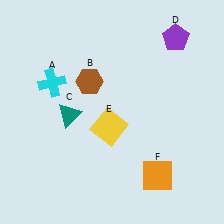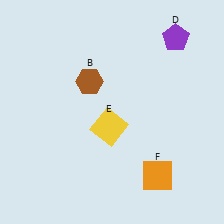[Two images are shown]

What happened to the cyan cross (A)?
The cyan cross (A) was removed in Image 2. It was in the top-left area of Image 1.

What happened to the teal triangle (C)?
The teal triangle (C) was removed in Image 2. It was in the bottom-left area of Image 1.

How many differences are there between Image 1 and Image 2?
There are 2 differences between the two images.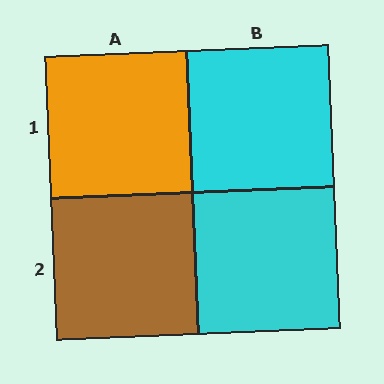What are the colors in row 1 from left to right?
Orange, cyan.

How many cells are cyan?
2 cells are cyan.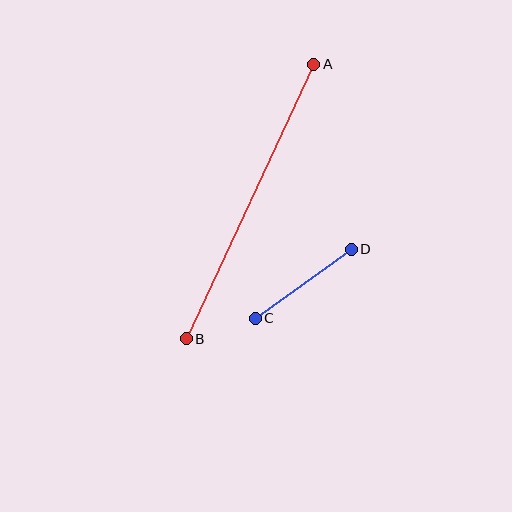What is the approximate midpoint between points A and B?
The midpoint is at approximately (250, 202) pixels.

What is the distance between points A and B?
The distance is approximately 303 pixels.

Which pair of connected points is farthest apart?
Points A and B are farthest apart.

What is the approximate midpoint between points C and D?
The midpoint is at approximately (303, 284) pixels.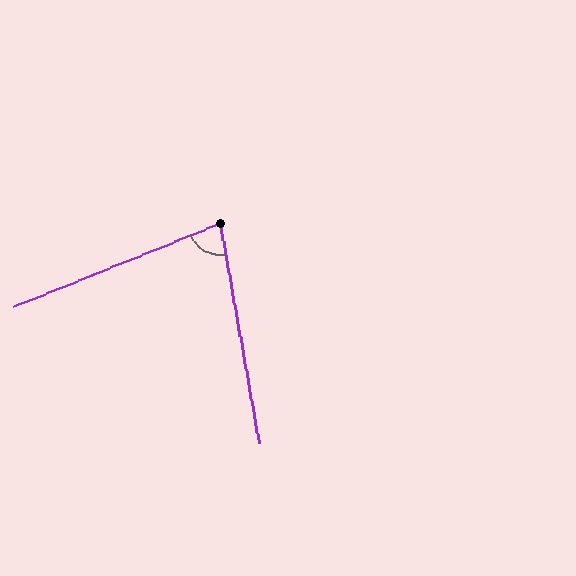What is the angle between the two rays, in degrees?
Approximately 78 degrees.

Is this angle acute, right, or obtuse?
It is acute.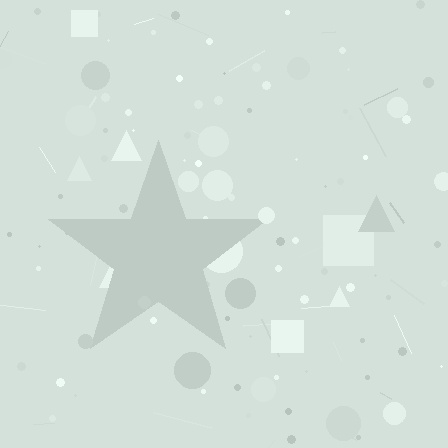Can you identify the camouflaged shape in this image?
The camouflaged shape is a star.